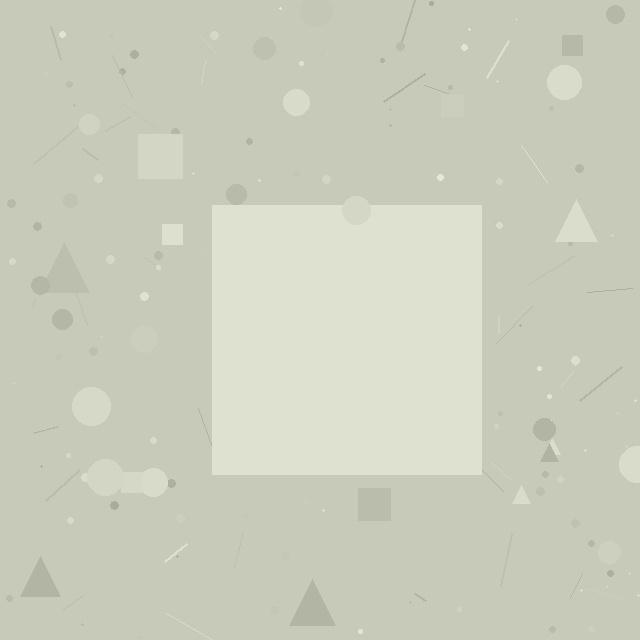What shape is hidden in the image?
A square is hidden in the image.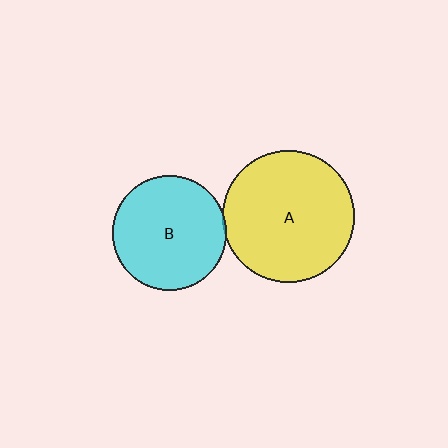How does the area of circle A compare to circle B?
Approximately 1.3 times.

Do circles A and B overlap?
Yes.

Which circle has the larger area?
Circle A (yellow).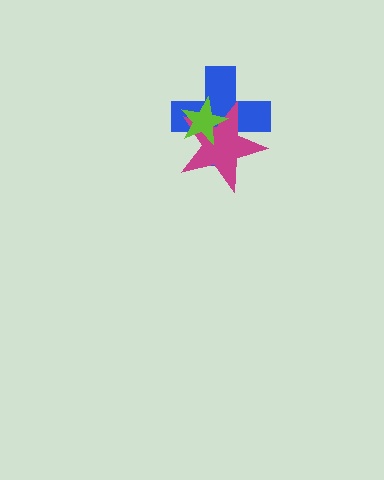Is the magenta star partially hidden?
Yes, it is partially covered by another shape.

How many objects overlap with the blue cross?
2 objects overlap with the blue cross.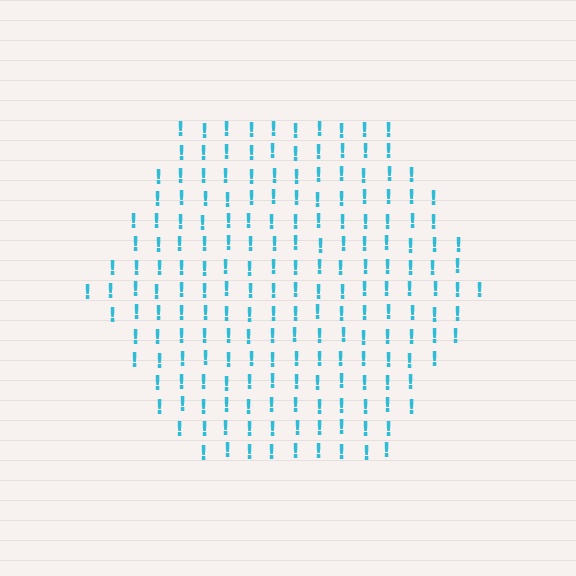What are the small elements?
The small elements are exclamation marks.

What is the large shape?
The large shape is a hexagon.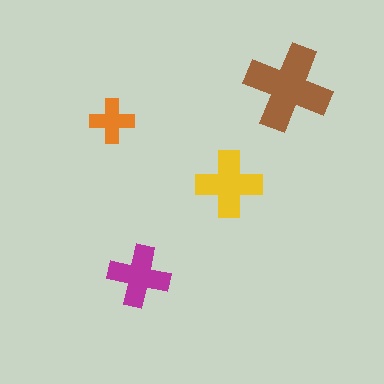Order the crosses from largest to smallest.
the brown one, the yellow one, the magenta one, the orange one.